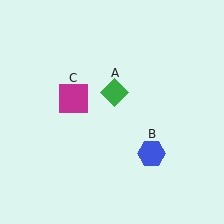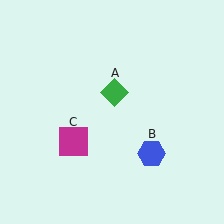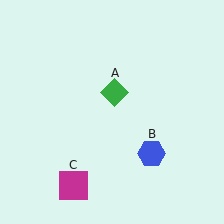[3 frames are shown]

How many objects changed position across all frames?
1 object changed position: magenta square (object C).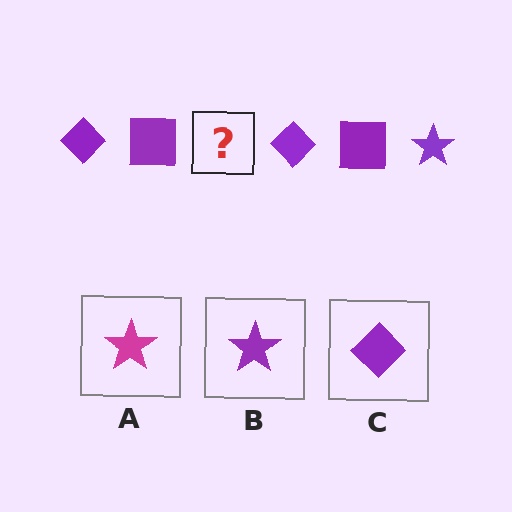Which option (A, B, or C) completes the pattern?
B.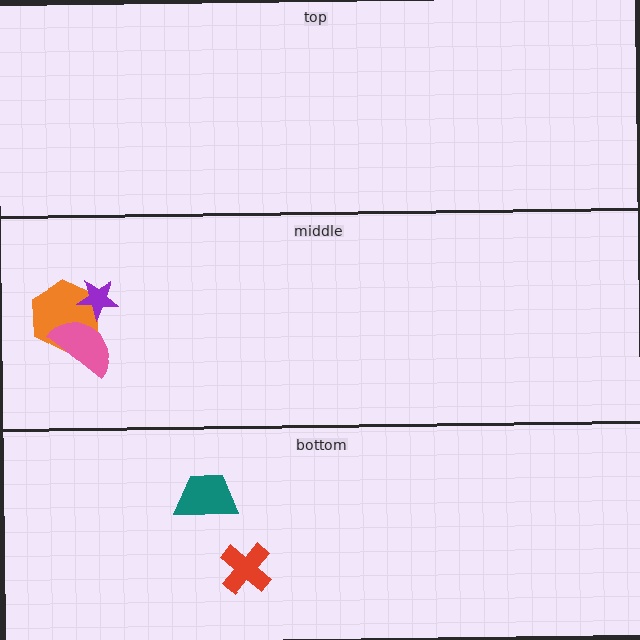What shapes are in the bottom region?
The red cross, the teal trapezoid.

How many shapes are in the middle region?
3.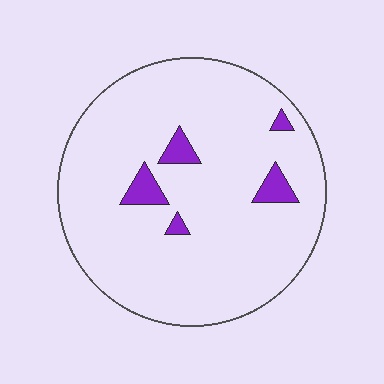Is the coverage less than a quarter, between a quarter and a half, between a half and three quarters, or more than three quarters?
Less than a quarter.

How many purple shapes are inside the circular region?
5.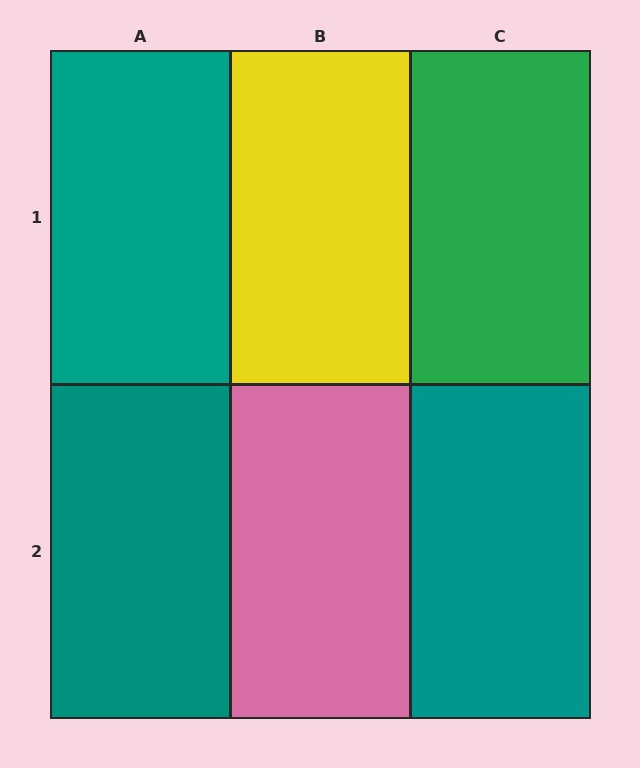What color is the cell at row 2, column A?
Teal.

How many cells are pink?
1 cell is pink.